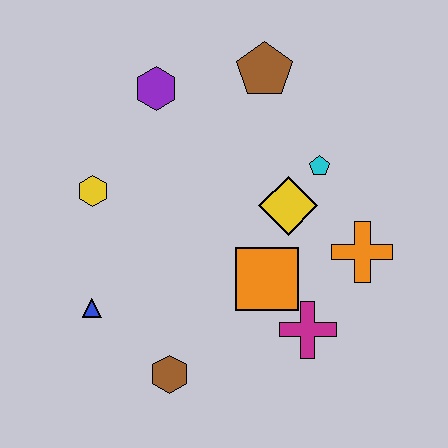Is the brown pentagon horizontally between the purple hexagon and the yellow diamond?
Yes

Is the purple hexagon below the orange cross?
No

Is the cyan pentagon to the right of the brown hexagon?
Yes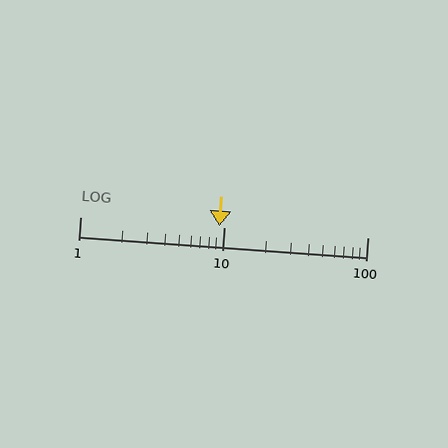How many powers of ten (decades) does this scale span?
The scale spans 2 decades, from 1 to 100.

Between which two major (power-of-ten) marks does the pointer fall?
The pointer is between 1 and 10.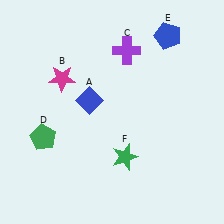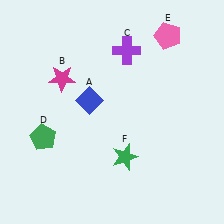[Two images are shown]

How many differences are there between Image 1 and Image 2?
There is 1 difference between the two images.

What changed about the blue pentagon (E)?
In Image 1, E is blue. In Image 2, it changed to pink.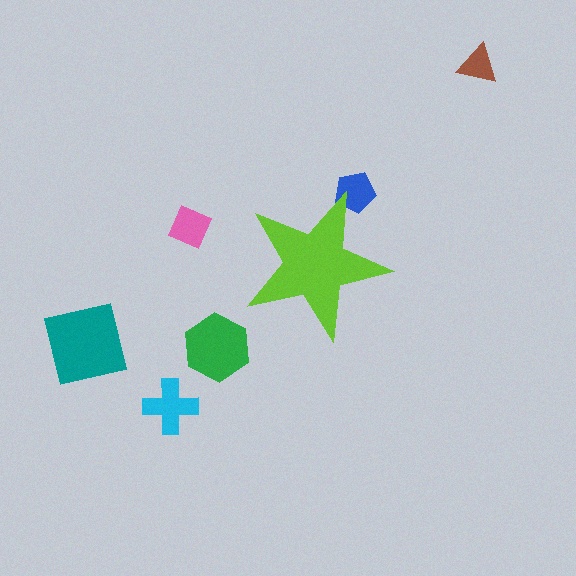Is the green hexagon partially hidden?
No, the green hexagon is fully visible.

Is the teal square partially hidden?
No, the teal square is fully visible.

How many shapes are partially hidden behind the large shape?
1 shape is partially hidden.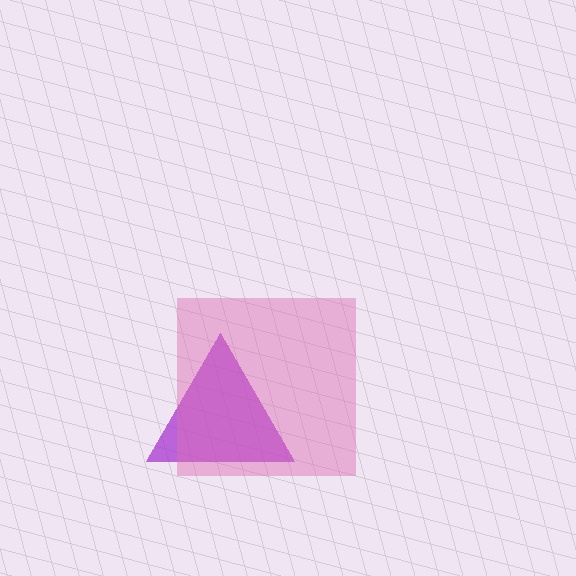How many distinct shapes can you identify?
There are 2 distinct shapes: a purple triangle, a pink square.